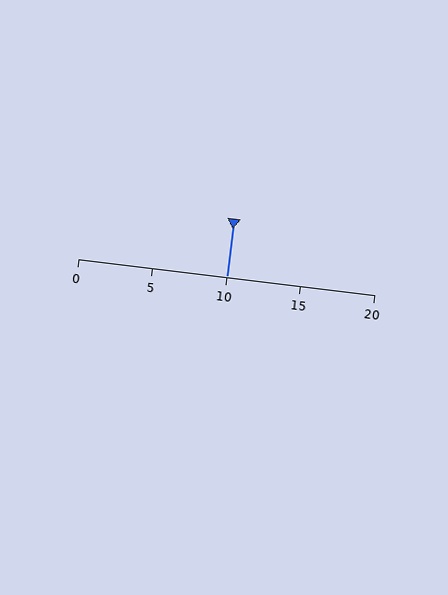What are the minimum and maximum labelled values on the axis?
The axis runs from 0 to 20.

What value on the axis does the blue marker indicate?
The marker indicates approximately 10.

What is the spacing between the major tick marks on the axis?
The major ticks are spaced 5 apart.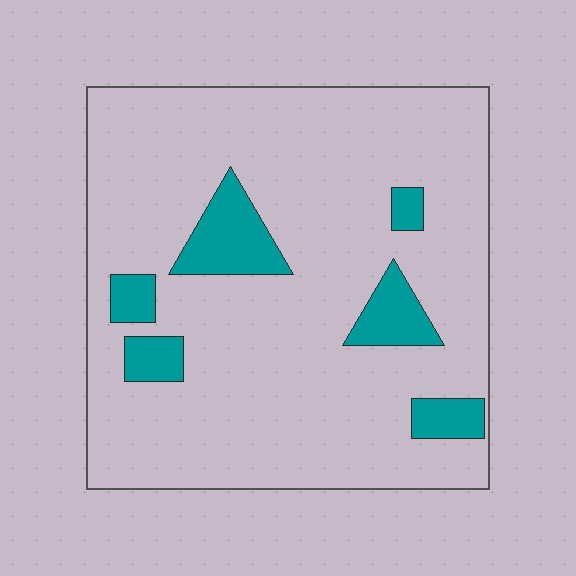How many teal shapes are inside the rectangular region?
6.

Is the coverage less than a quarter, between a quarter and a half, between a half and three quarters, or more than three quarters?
Less than a quarter.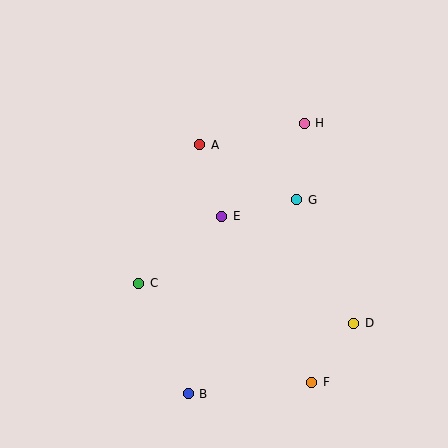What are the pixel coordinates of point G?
Point G is at (297, 200).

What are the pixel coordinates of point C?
Point C is at (139, 283).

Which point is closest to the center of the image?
Point E at (222, 216) is closest to the center.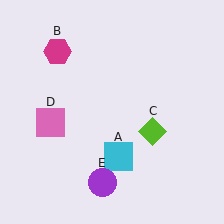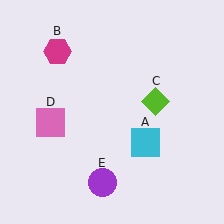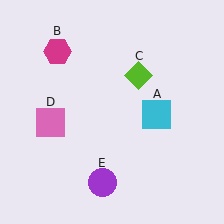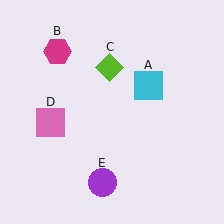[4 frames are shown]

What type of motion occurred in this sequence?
The cyan square (object A), lime diamond (object C) rotated counterclockwise around the center of the scene.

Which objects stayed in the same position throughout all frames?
Magenta hexagon (object B) and pink square (object D) and purple circle (object E) remained stationary.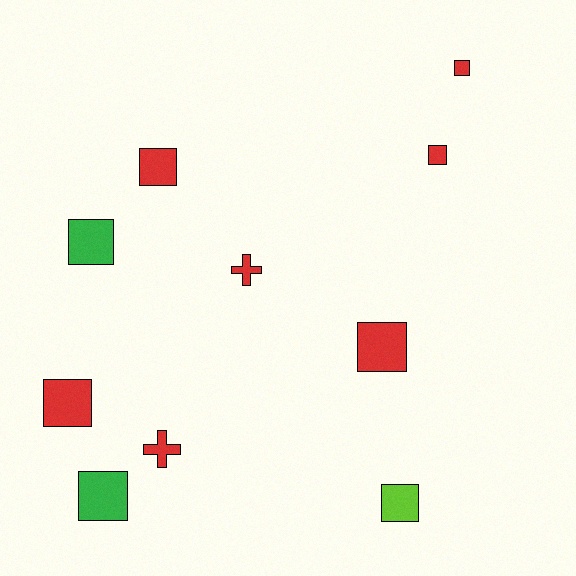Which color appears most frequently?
Red, with 7 objects.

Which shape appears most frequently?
Square, with 8 objects.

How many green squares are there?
There are 2 green squares.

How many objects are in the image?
There are 10 objects.